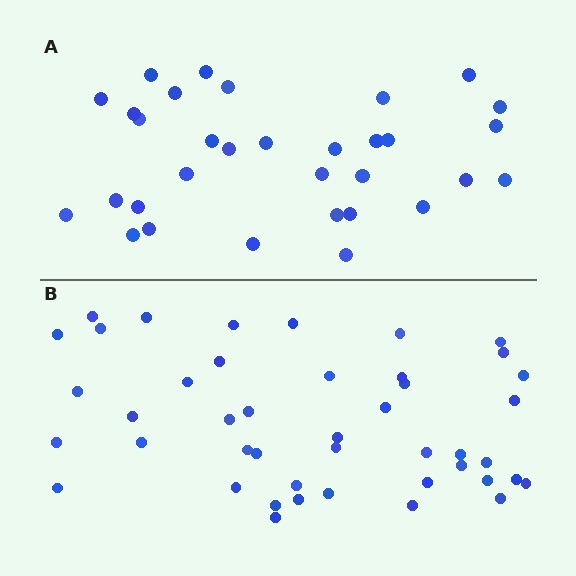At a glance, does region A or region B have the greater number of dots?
Region B (the bottom region) has more dots.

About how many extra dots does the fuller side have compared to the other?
Region B has roughly 12 or so more dots than region A.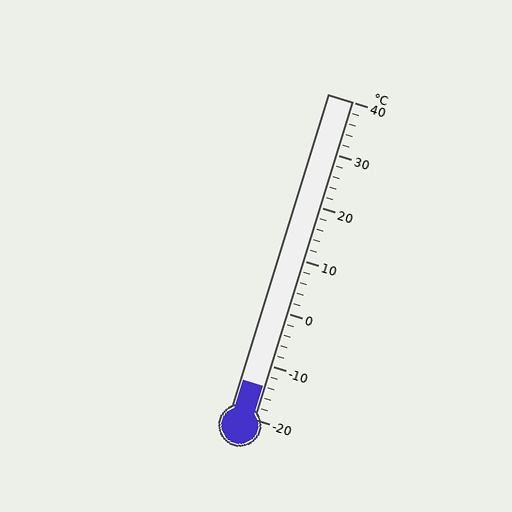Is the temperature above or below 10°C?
The temperature is below 10°C.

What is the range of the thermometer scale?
The thermometer scale ranges from -20°C to 40°C.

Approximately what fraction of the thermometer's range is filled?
The thermometer is filled to approximately 10% of its range.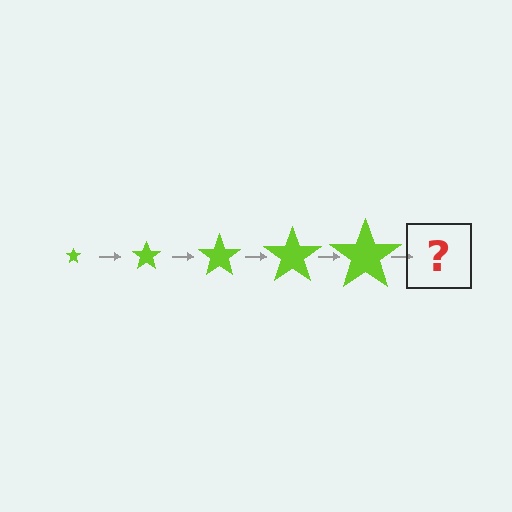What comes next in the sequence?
The next element should be a lime star, larger than the previous one.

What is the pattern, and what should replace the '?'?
The pattern is that the star gets progressively larger each step. The '?' should be a lime star, larger than the previous one.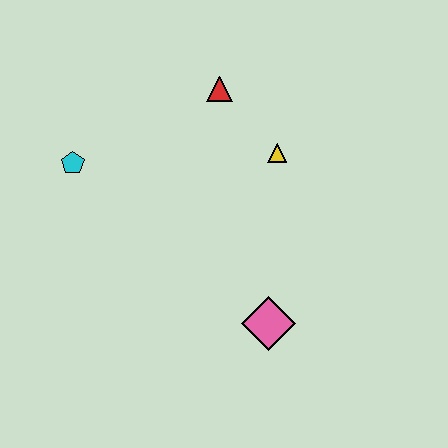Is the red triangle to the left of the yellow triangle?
Yes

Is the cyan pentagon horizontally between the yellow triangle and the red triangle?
No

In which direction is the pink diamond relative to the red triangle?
The pink diamond is below the red triangle.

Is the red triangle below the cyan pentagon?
No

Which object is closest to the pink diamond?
The yellow triangle is closest to the pink diamond.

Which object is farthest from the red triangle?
The pink diamond is farthest from the red triangle.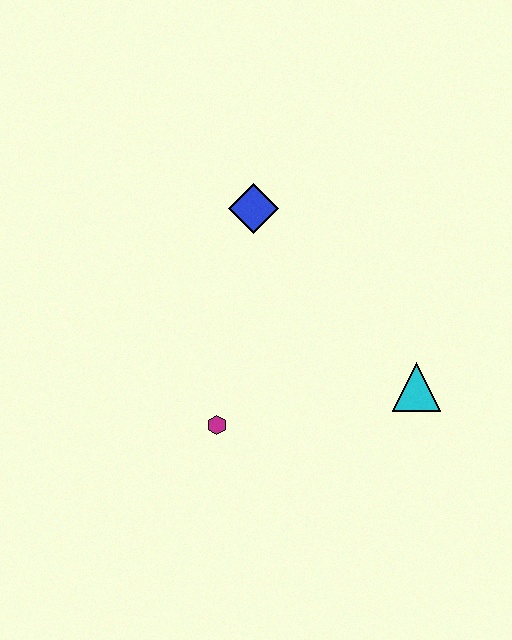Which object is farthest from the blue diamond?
The cyan triangle is farthest from the blue diamond.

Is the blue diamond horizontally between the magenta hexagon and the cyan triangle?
Yes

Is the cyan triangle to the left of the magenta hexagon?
No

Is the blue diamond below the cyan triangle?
No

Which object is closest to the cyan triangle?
The magenta hexagon is closest to the cyan triangle.